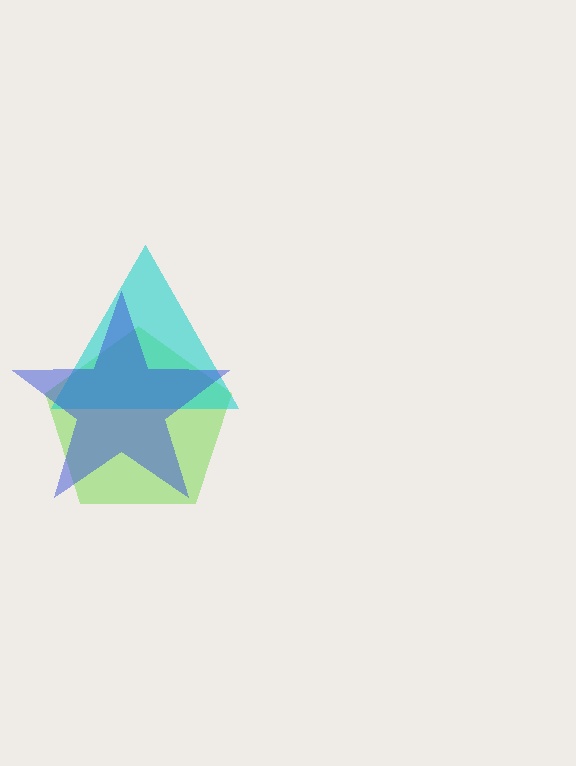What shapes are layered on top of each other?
The layered shapes are: a lime pentagon, a cyan triangle, a blue star.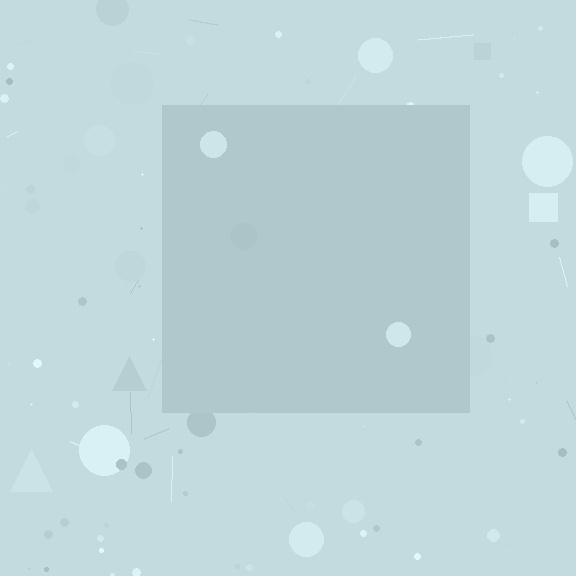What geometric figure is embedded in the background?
A square is embedded in the background.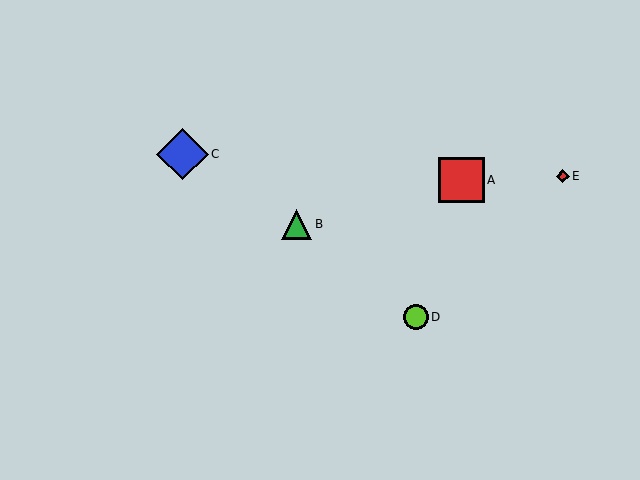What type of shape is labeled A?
Shape A is a red square.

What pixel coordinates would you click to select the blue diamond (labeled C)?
Click at (182, 154) to select the blue diamond C.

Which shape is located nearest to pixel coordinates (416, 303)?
The lime circle (labeled D) at (416, 317) is nearest to that location.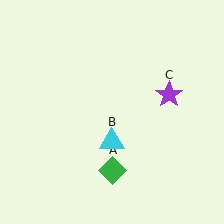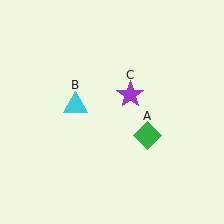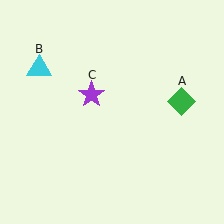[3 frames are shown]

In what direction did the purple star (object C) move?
The purple star (object C) moved left.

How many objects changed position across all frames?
3 objects changed position: green diamond (object A), cyan triangle (object B), purple star (object C).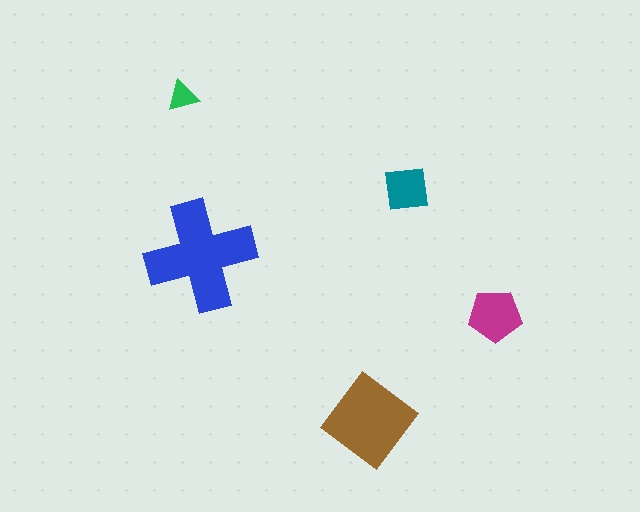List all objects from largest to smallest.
The blue cross, the brown diamond, the magenta pentagon, the teal square, the green triangle.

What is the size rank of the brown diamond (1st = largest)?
2nd.